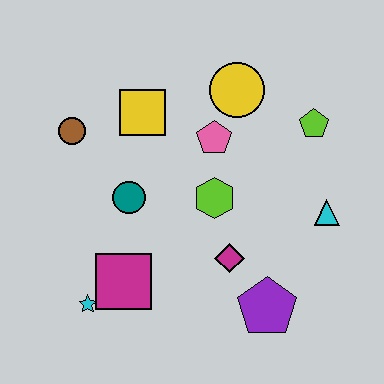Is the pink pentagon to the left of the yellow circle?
Yes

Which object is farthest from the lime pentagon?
The cyan star is farthest from the lime pentagon.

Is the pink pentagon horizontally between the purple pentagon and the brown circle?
Yes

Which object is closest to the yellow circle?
The pink pentagon is closest to the yellow circle.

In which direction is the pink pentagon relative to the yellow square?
The pink pentagon is to the right of the yellow square.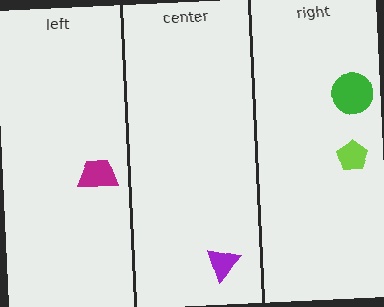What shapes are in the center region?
The purple triangle.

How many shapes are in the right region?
2.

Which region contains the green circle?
The right region.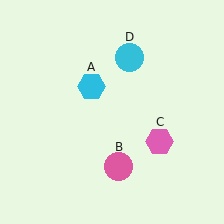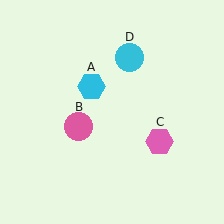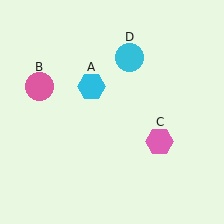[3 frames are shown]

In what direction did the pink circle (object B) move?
The pink circle (object B) moved up and to the left.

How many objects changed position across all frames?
1 object changed position: pink circle (object B).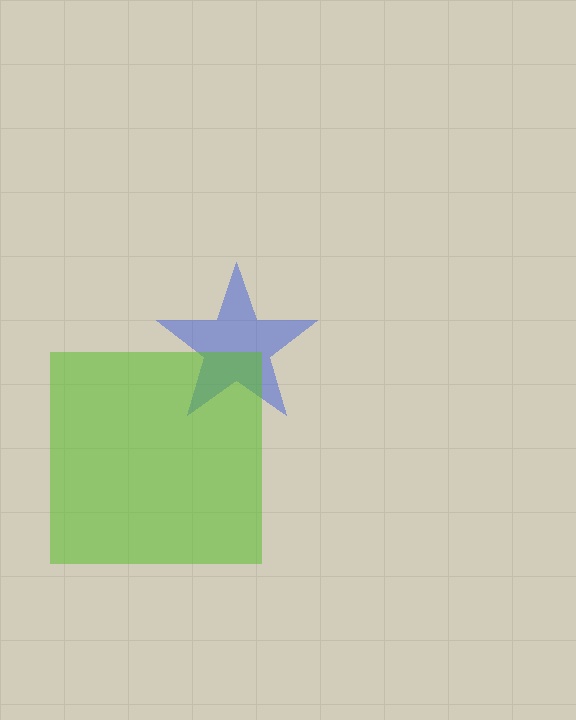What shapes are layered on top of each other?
The layered shapes are: a blue star, a lime square.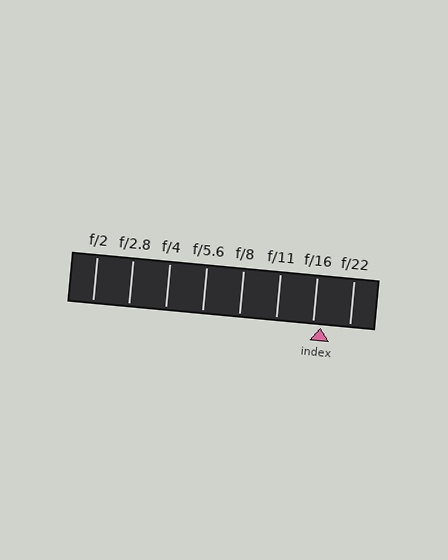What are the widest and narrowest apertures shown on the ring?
The widest aperture shown is f/2 and the narrowest is f/22.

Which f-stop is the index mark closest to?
The index mark is closest to f/16.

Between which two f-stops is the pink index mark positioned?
The index mark is between f/16 and f/22.